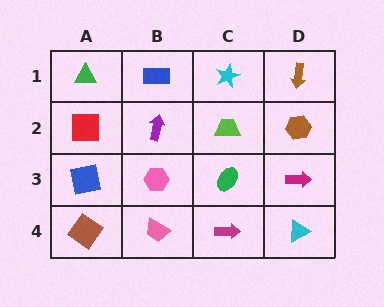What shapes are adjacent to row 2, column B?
A blue rectangle (row 1, column B), a pink hexagon (row 3, column B), a red square (row 2, column A), a lime trapezoid (row 2, column C).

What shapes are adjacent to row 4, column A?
A blue square (row 3, column A), a pink trapezoid (row 4, column B).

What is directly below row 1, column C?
A lime trapezoid.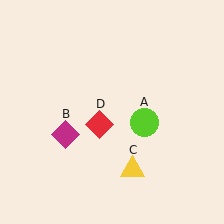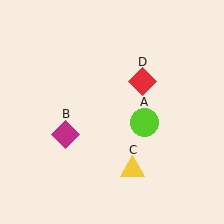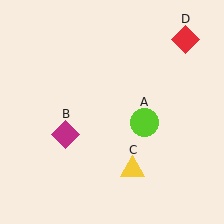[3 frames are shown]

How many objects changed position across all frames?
1 object changed position: red diamond (object D).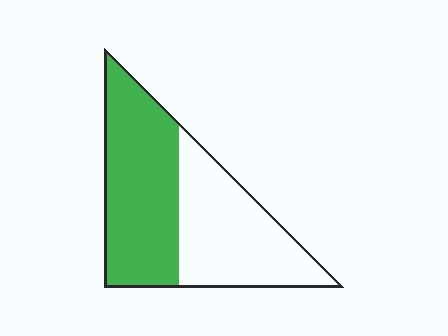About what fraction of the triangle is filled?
About one half (1/2).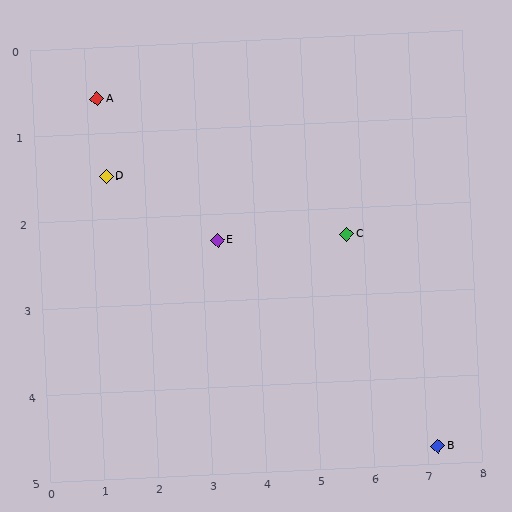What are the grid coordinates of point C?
Point C is at approximately (5.7, 2.3).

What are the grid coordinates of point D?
Point D is at approximately (1.3, 1.5).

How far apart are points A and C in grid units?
Points A and C are about 4.8 grid units apart.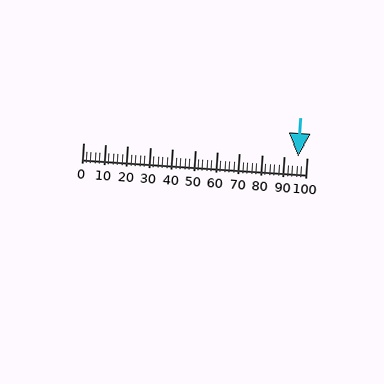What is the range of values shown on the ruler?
The ruler shows values from 0 to 100.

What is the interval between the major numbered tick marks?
The major tick marks are spaced 10 units apart.